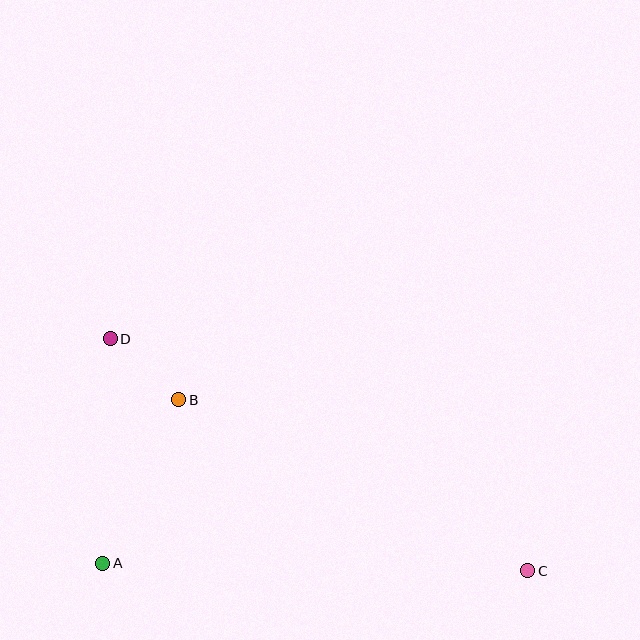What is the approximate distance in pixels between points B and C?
The distance between B and C is approximately 389 pixels.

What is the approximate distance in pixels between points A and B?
The distance between A and B is approximately 181 pixels.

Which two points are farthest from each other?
Points C and D are farthest from each other.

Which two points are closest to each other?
Points B and D are closest to each other.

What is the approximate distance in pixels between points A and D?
The distance between A and D is approximately 225 pixels.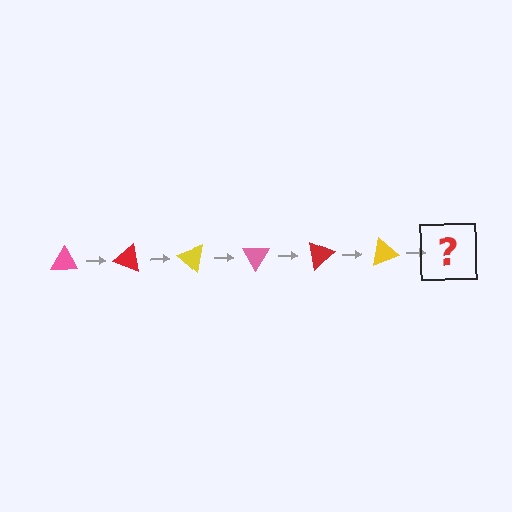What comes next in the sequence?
The next element should be a pink triangle, rotated 120 degrees from the start.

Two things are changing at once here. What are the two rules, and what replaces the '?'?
The two rules are that it rotates 20 degrees each step and the color cycles through pink, red, and yellow. The '?' should be a pink triangle, rotated 120 degrees from the start.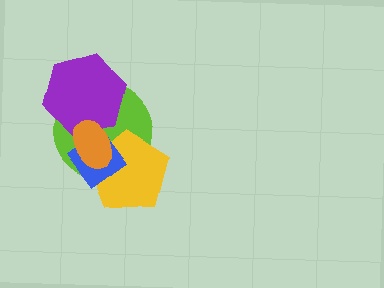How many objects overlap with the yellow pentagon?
3 objects overlap with the yellow pentagon.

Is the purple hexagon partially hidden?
Yes, it is partially covered by another shape.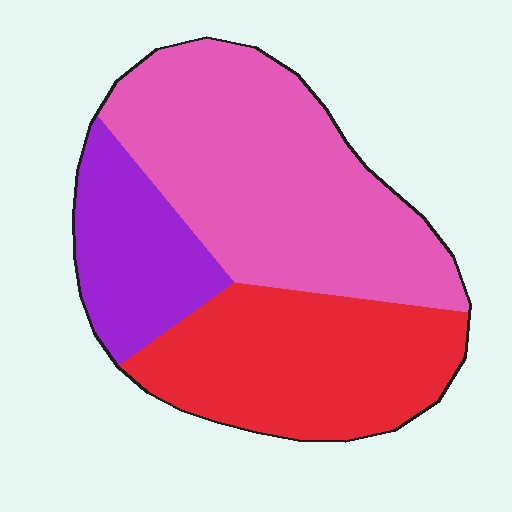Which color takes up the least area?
Purple, at roughly 20%.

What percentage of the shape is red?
Red takes up about one third (1/3) of the shape.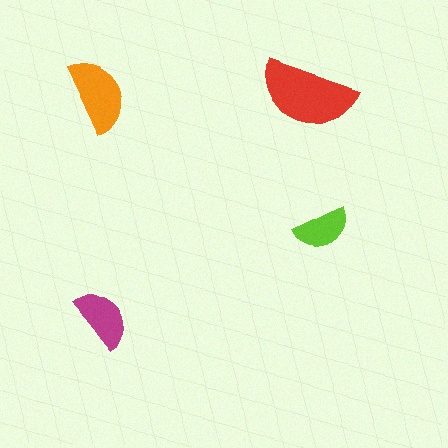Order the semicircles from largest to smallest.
the red one, the orange one, the magenta one, the lime one.